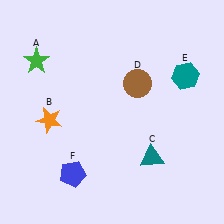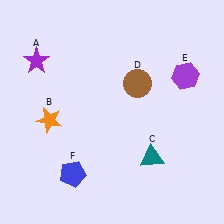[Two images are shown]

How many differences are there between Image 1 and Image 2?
There are 2 differences between the two images.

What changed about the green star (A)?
In Image 1, A is green. In Image 2, it changed to purple.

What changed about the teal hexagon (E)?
In Image 1, E is teal. In Image 2, it changed to purple.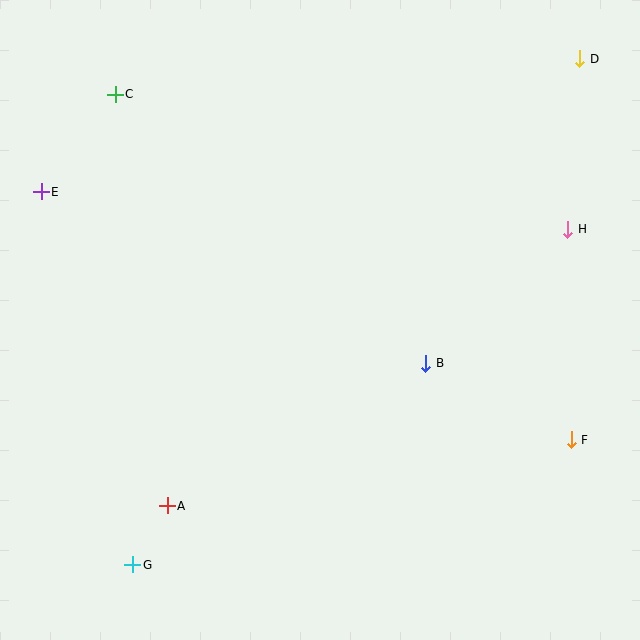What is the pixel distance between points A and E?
The distance between A and E is 338 pixels.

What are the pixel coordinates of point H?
Point H is at (568, 229).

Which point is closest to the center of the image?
Point B at (426, 363) is closest to the center.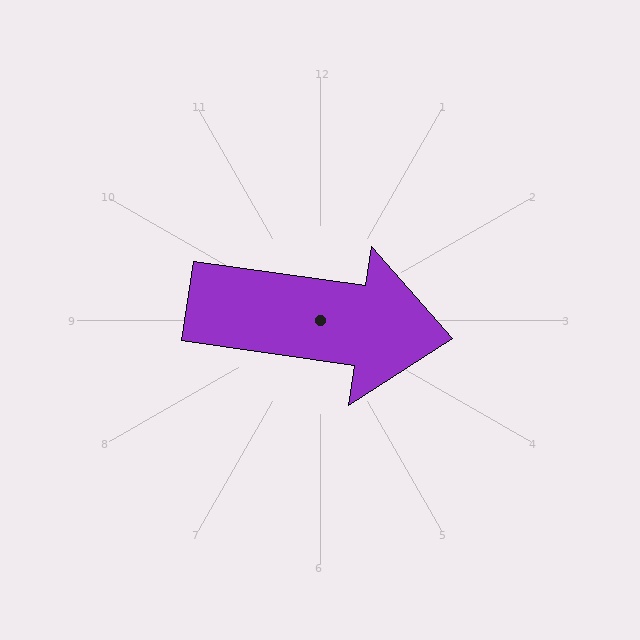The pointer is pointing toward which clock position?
Roughly 3 o'clock.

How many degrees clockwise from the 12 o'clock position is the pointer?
Approximately 98 degrees.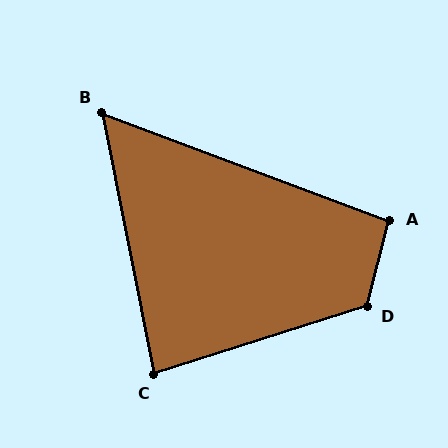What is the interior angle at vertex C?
Approximately 84 degrees (acute).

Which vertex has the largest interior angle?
D, at approximately 122 degrees.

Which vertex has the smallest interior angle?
B, at approximately 58 degrees.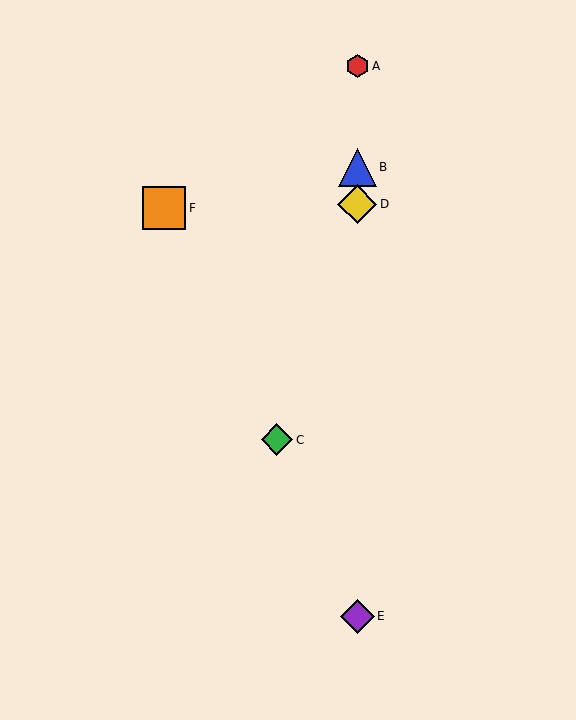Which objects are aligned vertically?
Objects A, B, D, E are aligned vertically.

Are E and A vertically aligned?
Yes, both are at x≈357.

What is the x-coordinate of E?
Object E is at x≈357.